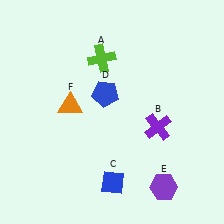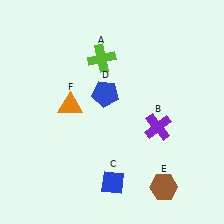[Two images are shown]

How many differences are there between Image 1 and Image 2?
There is 1 difference between the two images.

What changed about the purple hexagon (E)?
In Image 1, E is purple. In Image 2, it changed to brown.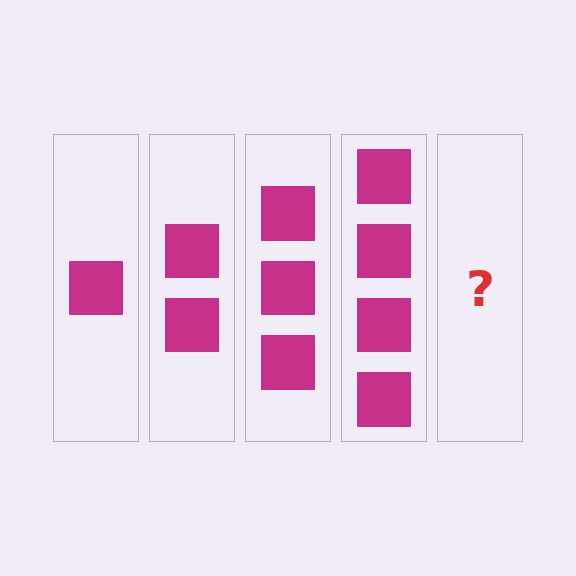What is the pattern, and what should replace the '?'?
The pattern is that each step adds one more square. The '?' should be 5 squares.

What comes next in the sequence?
The next element should be 5 squares.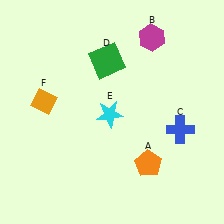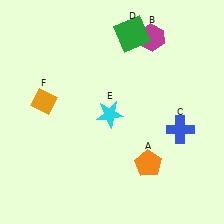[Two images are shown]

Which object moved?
The green square (D) moved up.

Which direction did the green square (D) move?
The green square (D) moved up.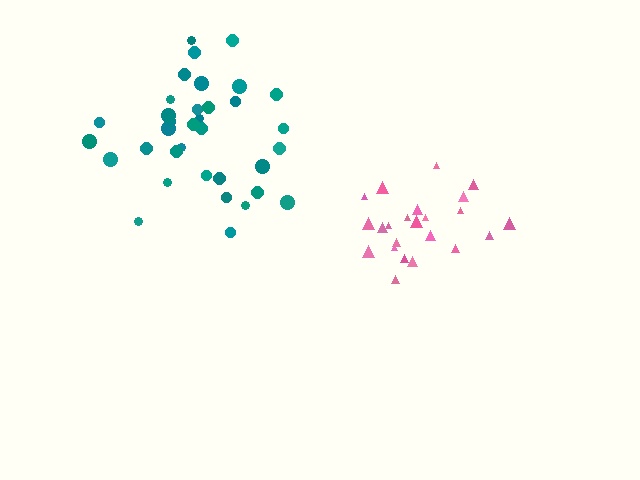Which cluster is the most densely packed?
Pink.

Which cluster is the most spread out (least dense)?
Teal.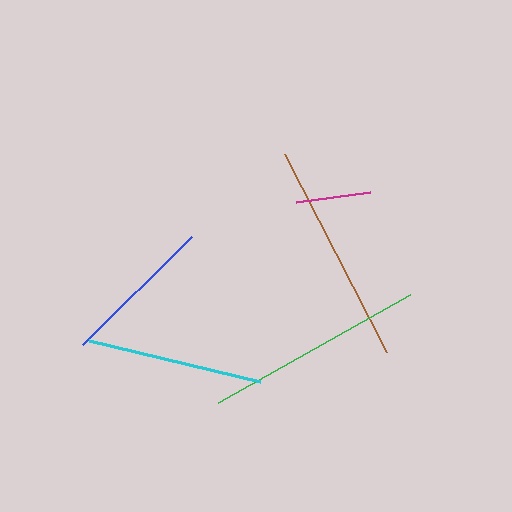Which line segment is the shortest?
The magenta line is the shortest at approximately 74 pixels.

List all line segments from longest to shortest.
From longest to shortest: brown, green, cyan, blue, magenta.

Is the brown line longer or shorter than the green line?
The brown line is longer than the green line.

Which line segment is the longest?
The brown line is the longest at approximately 222 pixels.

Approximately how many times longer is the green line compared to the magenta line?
The green line is approximately 3.0 times the length of the magenta line.